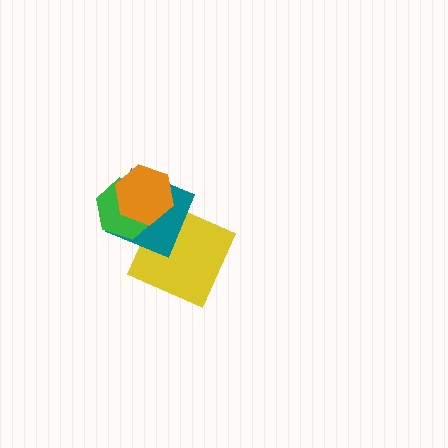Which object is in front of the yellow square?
The teal diamond is in front of the yellow square.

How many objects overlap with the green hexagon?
2 objects overlap with the green hexagon.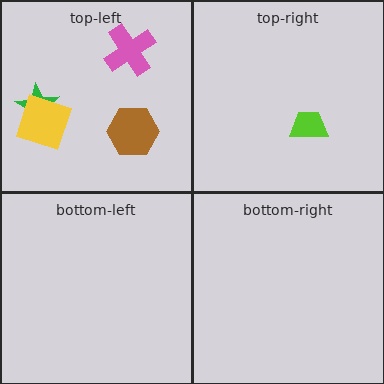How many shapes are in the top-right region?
1.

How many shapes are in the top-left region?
4.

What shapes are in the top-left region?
The brown hexagon, the green star, the yellow diamond, the pink cross.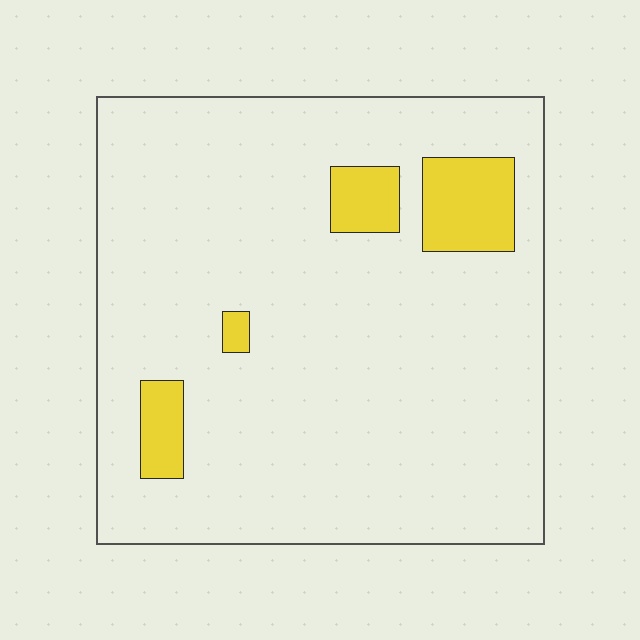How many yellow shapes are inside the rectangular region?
4.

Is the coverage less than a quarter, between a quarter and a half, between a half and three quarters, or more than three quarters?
Less than a quarter.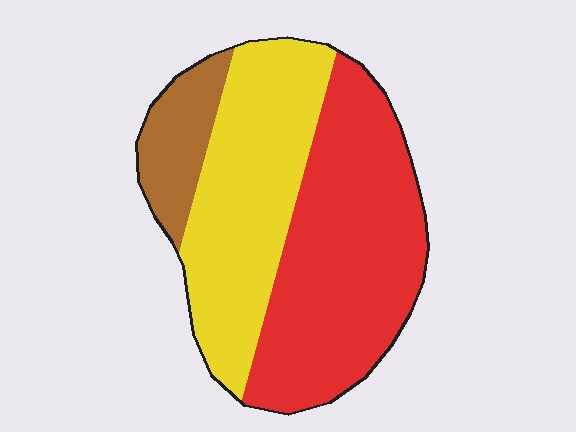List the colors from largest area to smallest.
From largest to smallest: red, yellow, brown.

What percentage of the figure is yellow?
Yellow takes up about three eighths (3/8) of the figure.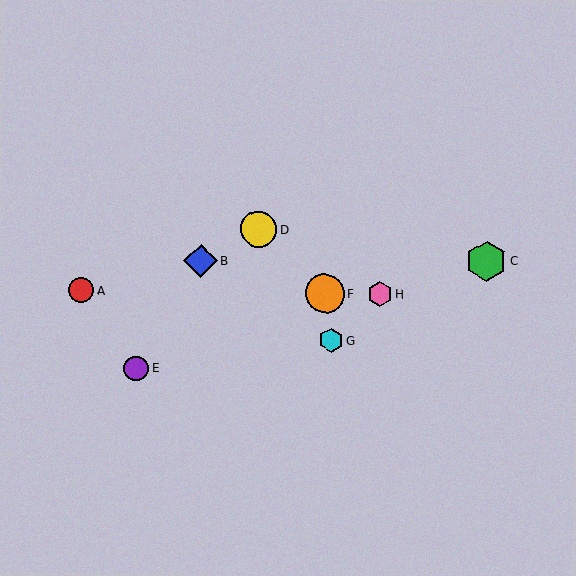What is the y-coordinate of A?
Object A is at y≈290.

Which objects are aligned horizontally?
Objects A, F, H are aligned horizontally.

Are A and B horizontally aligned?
No, A is at y≈290 and B is at y≈261.